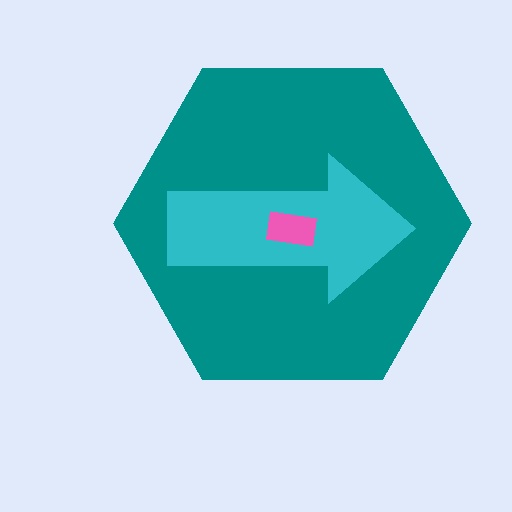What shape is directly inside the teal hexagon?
The cyan arrow.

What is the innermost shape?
The pink rectangle.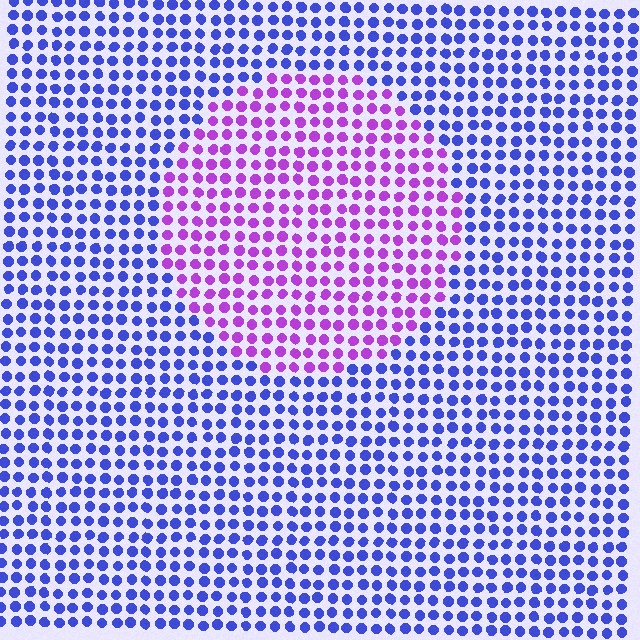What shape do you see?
I see a circle.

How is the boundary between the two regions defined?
The boundary is defined purely by a slight shift in hue (about 53 degrees). Spacing, size, and orientation are identical on both sides.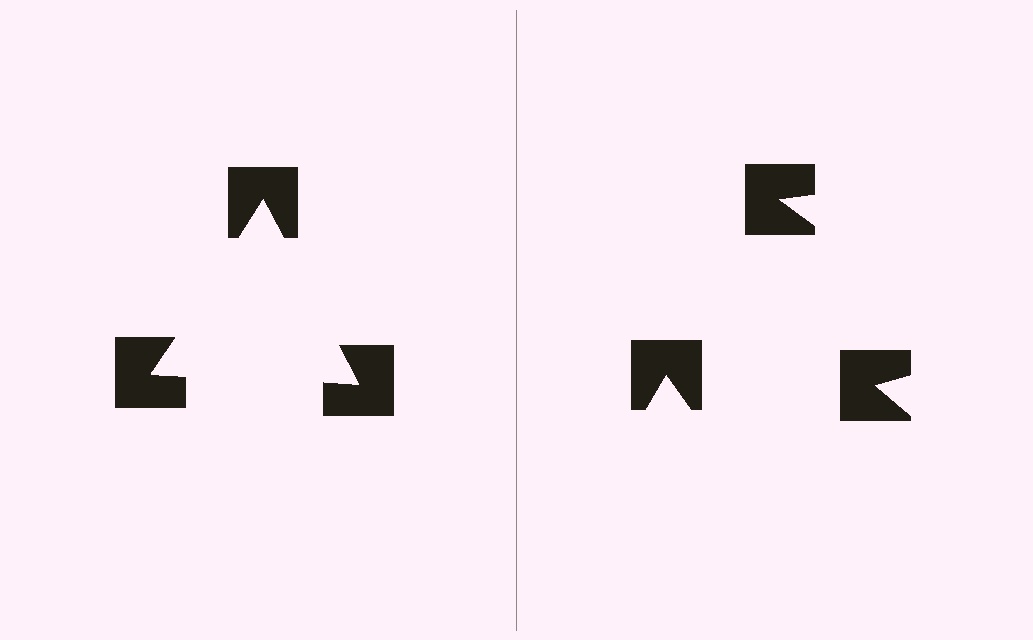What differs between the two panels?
The notched squares are positioned identically on both sides; only the wedge orientations differ. On the left they align to a triangle; on the right they are misaligned.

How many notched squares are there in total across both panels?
6 — 3 on each side.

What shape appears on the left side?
An illusory triangle.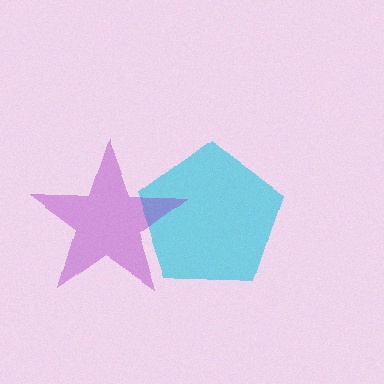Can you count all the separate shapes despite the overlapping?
Yes, there are 2 separate shapes.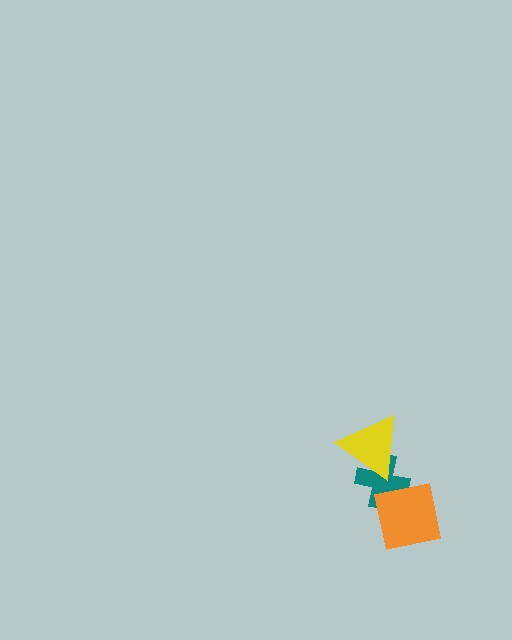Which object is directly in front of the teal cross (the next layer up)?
The orange square is directly in front of the teal cross.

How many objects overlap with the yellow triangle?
1 object overlaps with the yellow triangle.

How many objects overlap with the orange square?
1 object overlaps with the orange square.